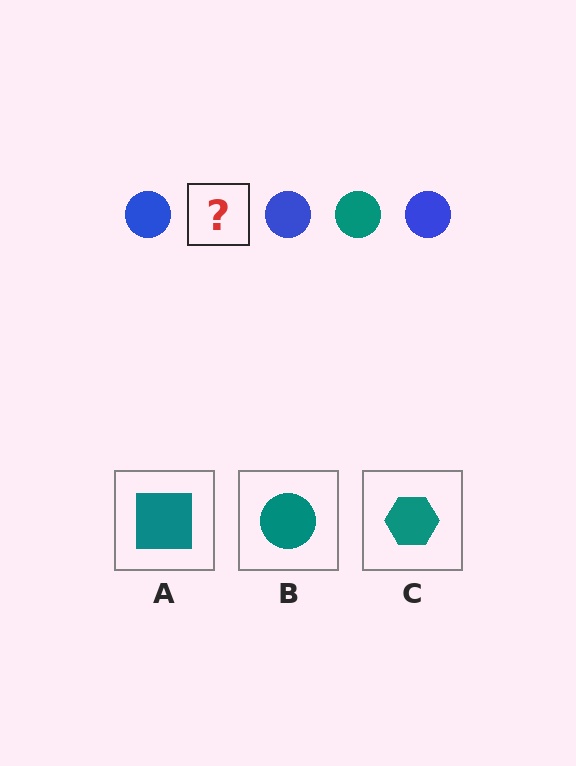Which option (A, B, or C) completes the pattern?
B.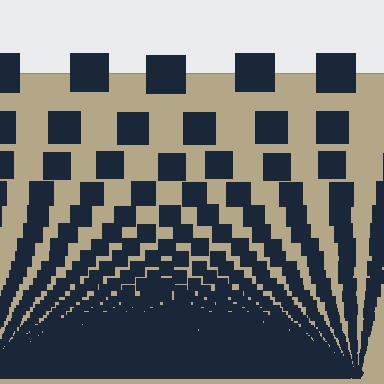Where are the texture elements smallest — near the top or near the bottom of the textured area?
Near the bottom.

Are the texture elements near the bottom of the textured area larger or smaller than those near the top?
Smaller. The gradient is inverted — elements near the bottom are smaller and denser.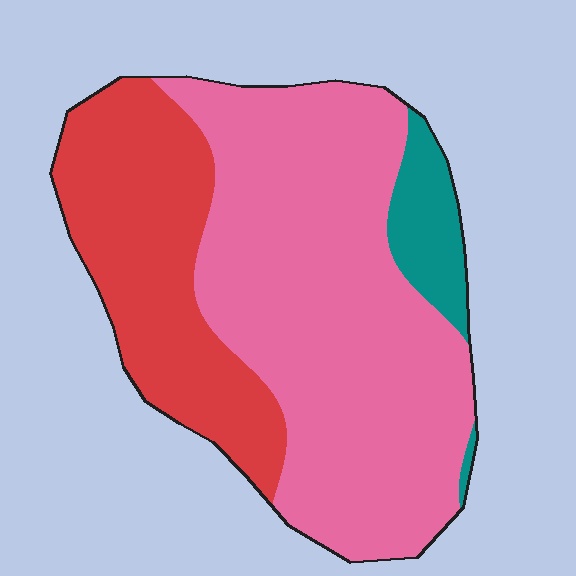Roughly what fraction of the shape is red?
Red covers about 30% of the shape.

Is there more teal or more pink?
Pink.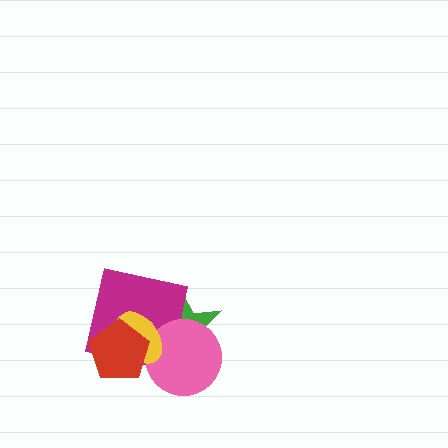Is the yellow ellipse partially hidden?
Yes, it is partially covered by another shape.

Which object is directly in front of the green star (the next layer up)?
The magenta square is directly in front of the green star.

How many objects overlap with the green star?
3 objects overlap with the green star.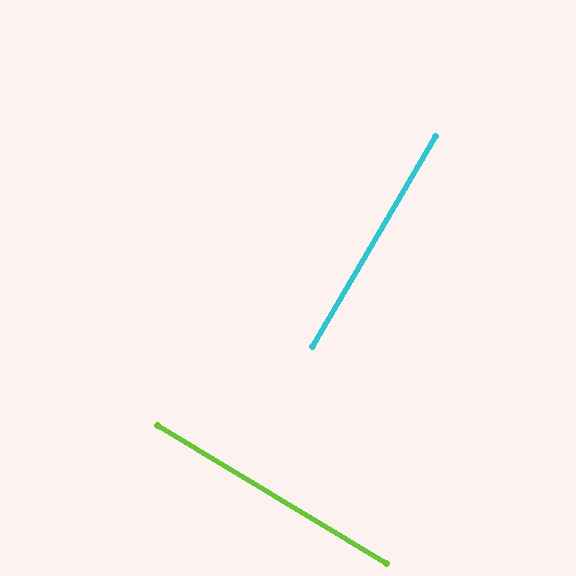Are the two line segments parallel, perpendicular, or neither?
Perpendicular — they meet at approximately 89°.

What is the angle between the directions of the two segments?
Approximately 89 degrees.